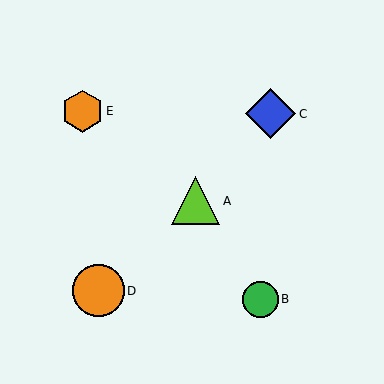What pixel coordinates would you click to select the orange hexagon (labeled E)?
Click at (82, 111) to select the orange hexagon E.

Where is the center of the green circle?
The center of the green circle is at (260, 299).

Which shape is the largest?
The orange circle (labeled D) is the largest.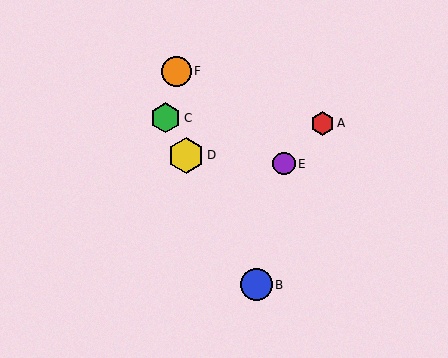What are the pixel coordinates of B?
Object B is at (256, 285).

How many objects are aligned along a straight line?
3 objects (B, C, D) are aligned along a straight line.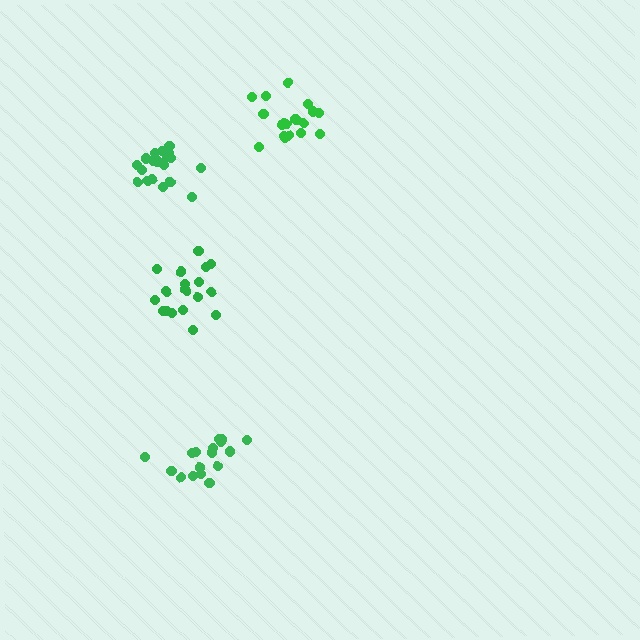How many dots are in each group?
Group 1: 19 dots, Group 2: 18 dots, Group 3: 17 dots, Group 4: 19 dots (73 total).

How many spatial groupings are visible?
There are 4 spatial groupings.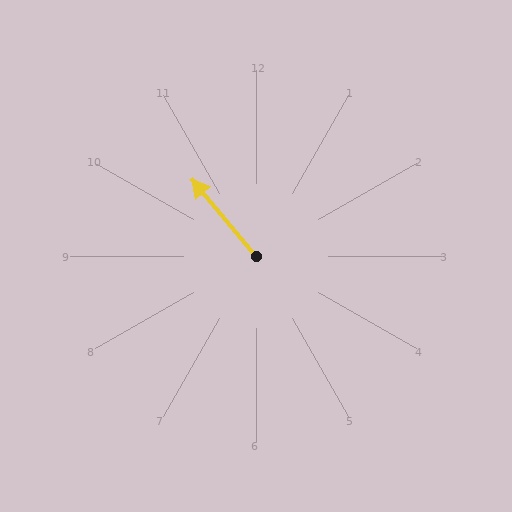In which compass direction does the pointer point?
Northwest.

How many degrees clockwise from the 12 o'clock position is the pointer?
Approximately 320 degrees.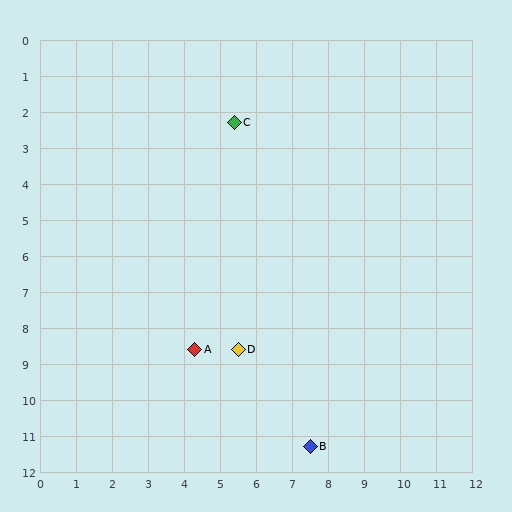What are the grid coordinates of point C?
Point C is at approximately (5.4, 2.3).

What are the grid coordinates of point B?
Point B is at approximately (7.5, 11.3).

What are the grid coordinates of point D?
Point D is at approximately (5.5, 8.6).